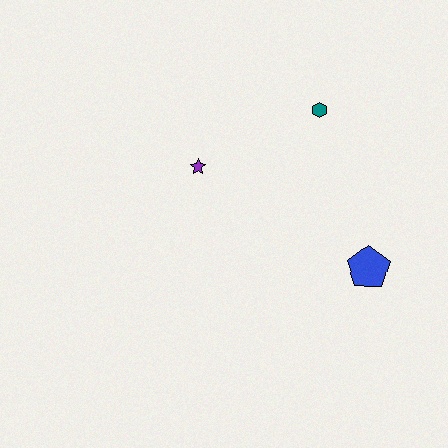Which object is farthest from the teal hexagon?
The blue pentagon is farthest from the teal hexagon.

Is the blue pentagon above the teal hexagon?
No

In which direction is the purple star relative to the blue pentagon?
The purple star is to the left of the blue pentagon.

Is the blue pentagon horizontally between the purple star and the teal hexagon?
No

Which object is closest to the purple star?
The teal hexagon is closest to the purple star.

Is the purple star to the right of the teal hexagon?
No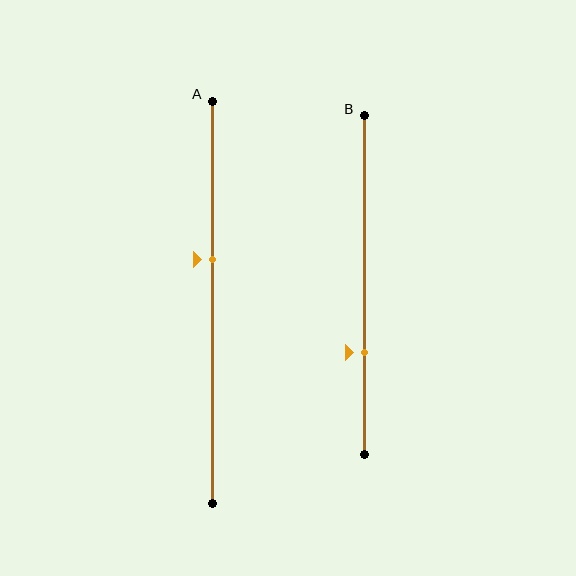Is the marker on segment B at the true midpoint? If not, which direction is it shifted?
No, the marker on segment B is shifted downward by about 20% of the segment length.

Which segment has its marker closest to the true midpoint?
Segment A has its marker closest to the true midpoint.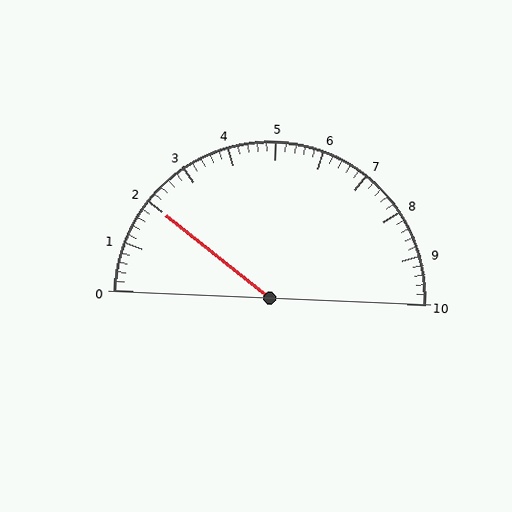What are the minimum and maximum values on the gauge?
The gauge ranges from 0 to 10.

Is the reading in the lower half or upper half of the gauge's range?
The reading is in the lower half of the range (0 to 10).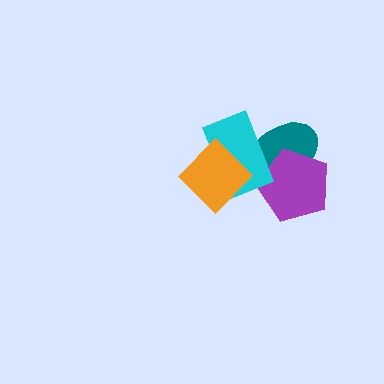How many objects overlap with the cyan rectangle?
3 objects overlap with the cyan rectangle.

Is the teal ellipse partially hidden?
Yes, it is partially covered by another shape.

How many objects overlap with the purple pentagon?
2 objects overlap with the purple pentagon.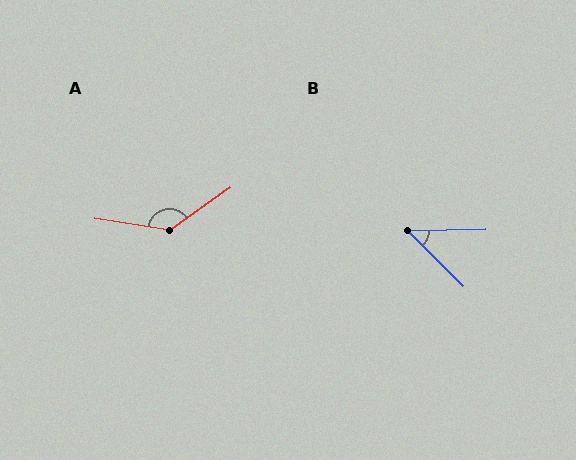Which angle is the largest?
A, at approximately 136 degrees.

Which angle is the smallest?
B, at approximately 46 degrees.